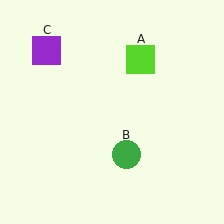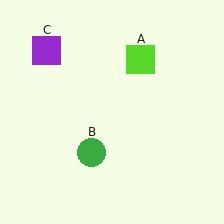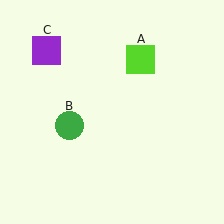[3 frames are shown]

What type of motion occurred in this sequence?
The green circle (object B) rotated clockwise around the center of the scene.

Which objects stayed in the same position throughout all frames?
Lime square (object A) and purple square (object C) remained stationary.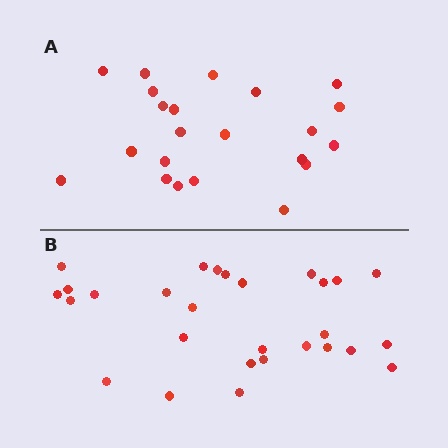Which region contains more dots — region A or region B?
Region B (the bottom region) has more dots.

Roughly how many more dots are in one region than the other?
Region B has about 6 more dots than region A.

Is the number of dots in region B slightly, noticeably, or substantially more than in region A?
Region B has noticeably more, but not dramatically so. The ratio is roughly 1.3 to 1.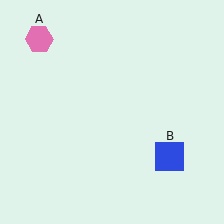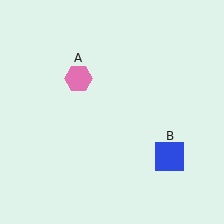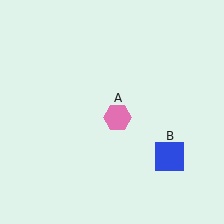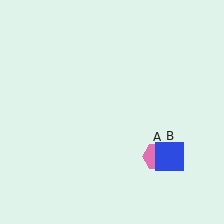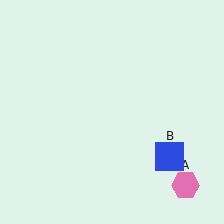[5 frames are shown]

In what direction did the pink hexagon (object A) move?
The pink hexagon (object A) moved down and to the right.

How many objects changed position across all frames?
1 object changed position: pink hexagon (object A).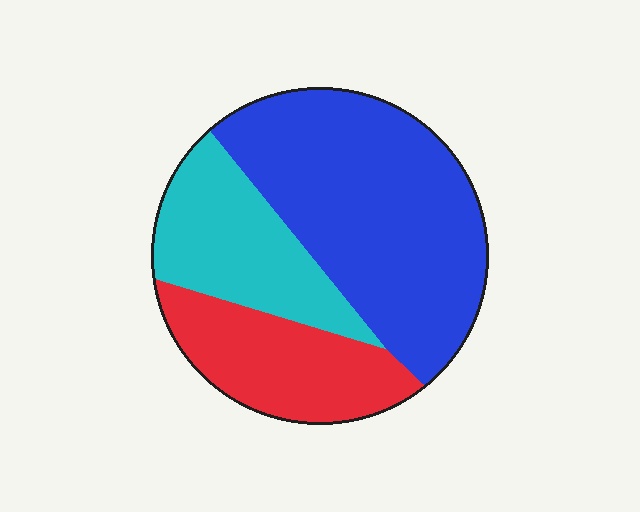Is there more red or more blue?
Blue.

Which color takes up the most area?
Blue, at roughly 50%.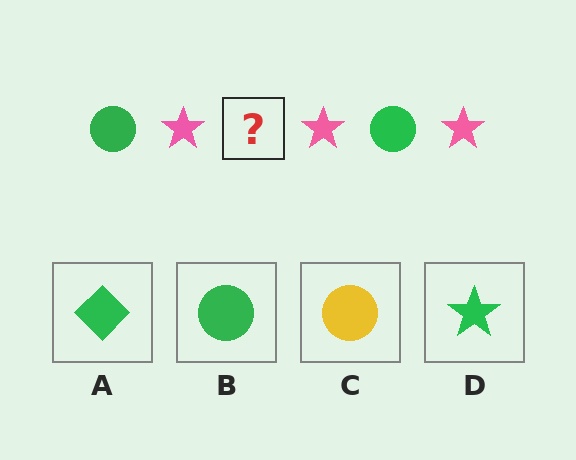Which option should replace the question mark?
Option B.